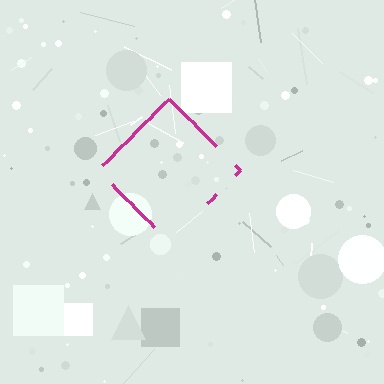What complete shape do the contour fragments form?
The contour fragments form a diamond.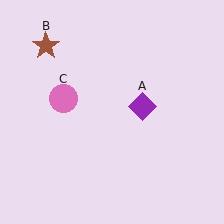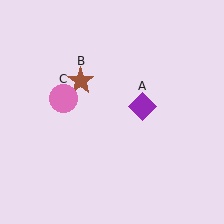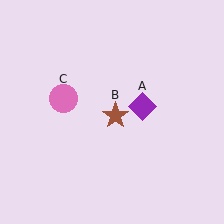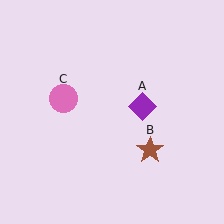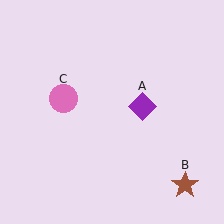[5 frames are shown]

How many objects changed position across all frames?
1 object changed position: brown star (object B).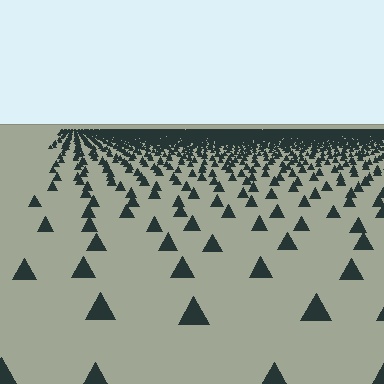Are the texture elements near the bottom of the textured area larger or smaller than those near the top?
Larger. Near the bottom, elements are closer to the viewer and appear at a bigger on-screen size.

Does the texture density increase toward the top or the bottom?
Density increases toward the top.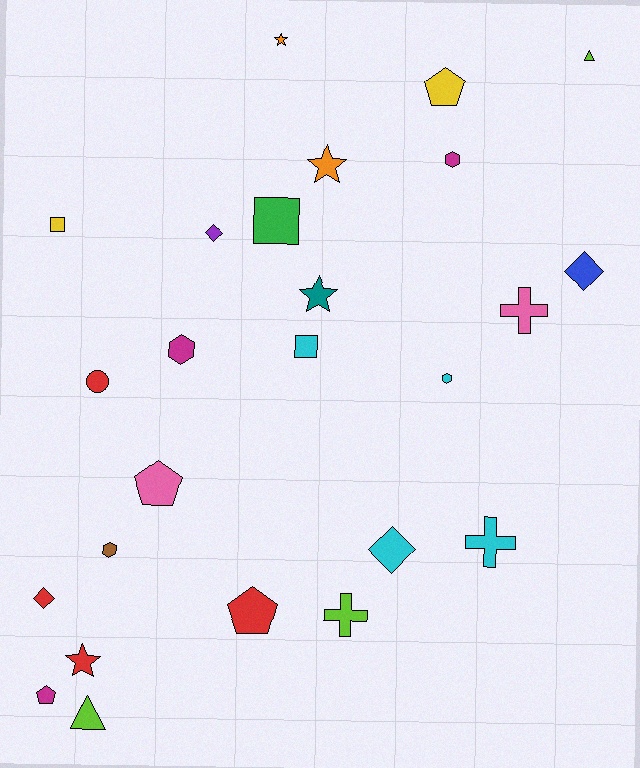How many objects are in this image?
There are 25 objects.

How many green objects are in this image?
There is 1 green object.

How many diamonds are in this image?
There are 4 diamonds.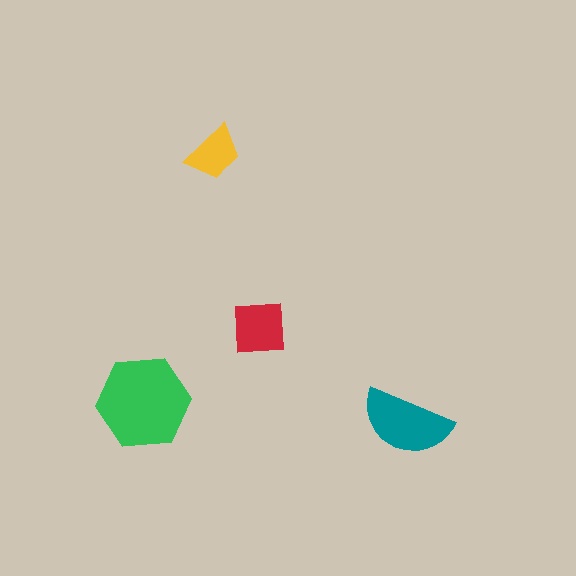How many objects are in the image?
There are 4 objects in the image.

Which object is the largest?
The green hexagon.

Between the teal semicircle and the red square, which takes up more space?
The teal semicircle.